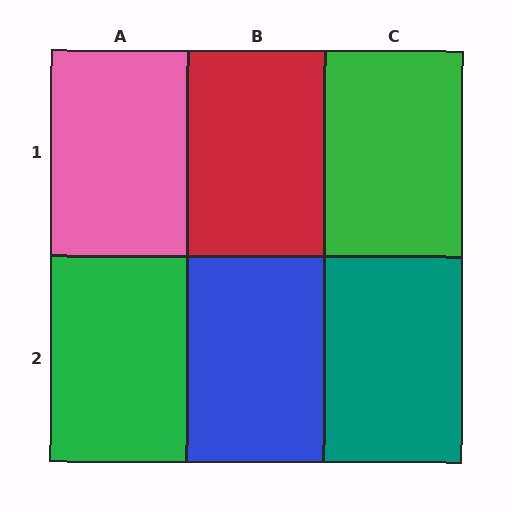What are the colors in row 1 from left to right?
Pink, red, green.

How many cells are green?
2 cells are green.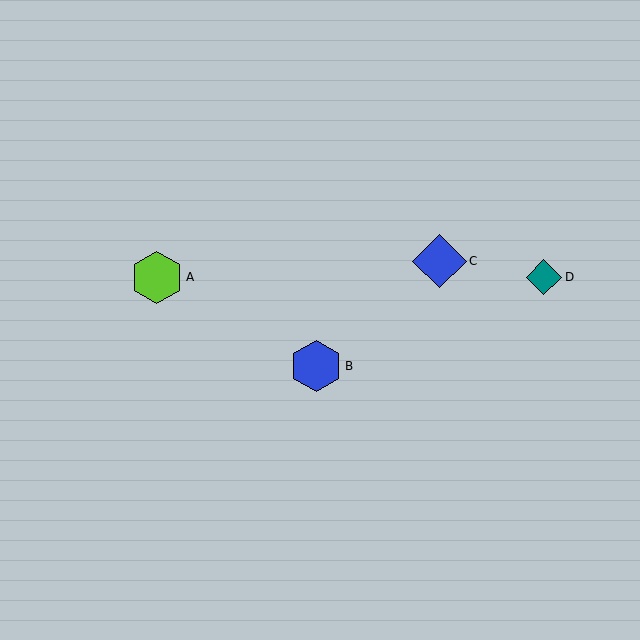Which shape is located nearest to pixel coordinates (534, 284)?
The teal diamond (labeled D) at (544, 277) is nearest to that location.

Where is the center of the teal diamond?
The center of the teal diamond is at (544, 277).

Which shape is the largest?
The blue diamond (labeled C) is the largest.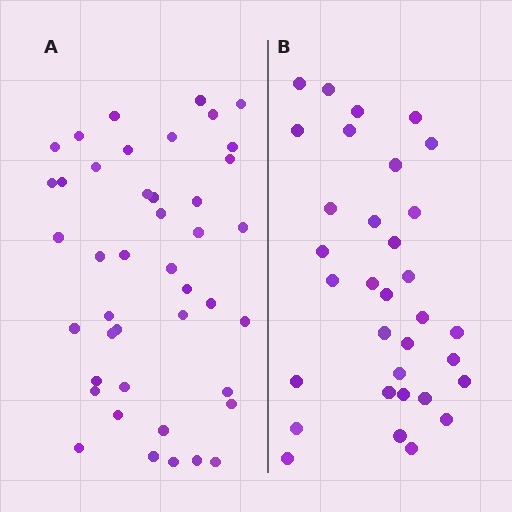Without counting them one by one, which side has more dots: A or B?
Region A (the left region) has more dots.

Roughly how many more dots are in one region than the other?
Region A has roughly 10 or so more dots than region B.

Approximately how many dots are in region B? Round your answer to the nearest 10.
About 30 dots. (The exact count is 33, which rounds to 30.)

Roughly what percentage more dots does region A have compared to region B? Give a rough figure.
About 30% more.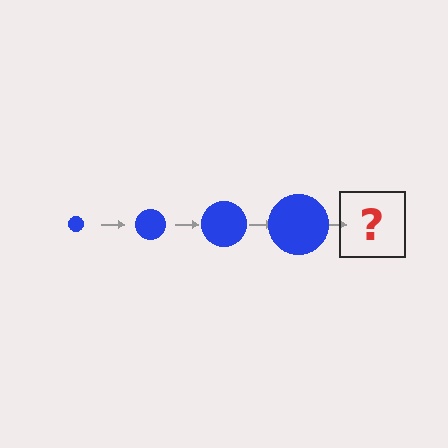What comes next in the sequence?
The next element should be a blue circle, larger than the previous one.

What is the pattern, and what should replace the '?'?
The pattern is that the circle gets progressively larger each step. The '?' should be a blue circle, larger than the previous one.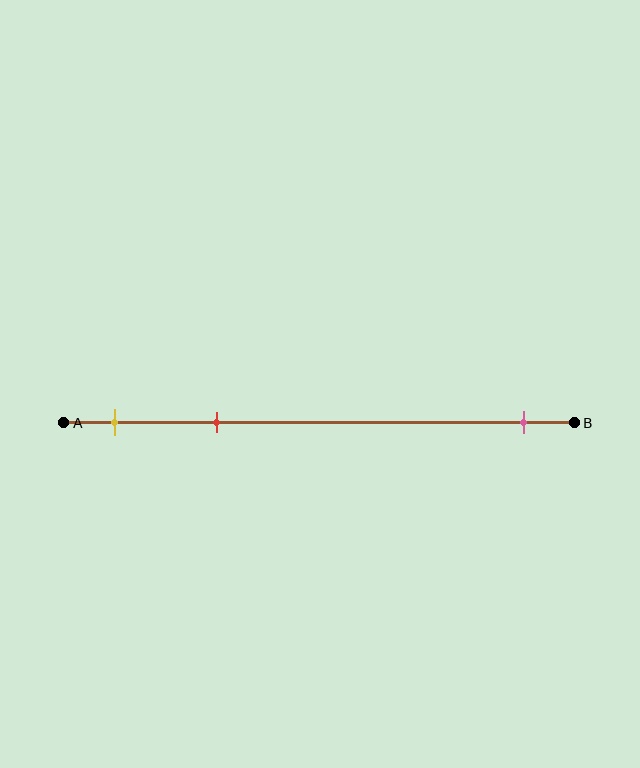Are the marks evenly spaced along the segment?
No, the marks are not evenly spaced.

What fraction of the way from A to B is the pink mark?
The pink mark is approximately 90% (0.9) of the way from A to B.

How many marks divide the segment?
There are 3 marks dividing the segment.